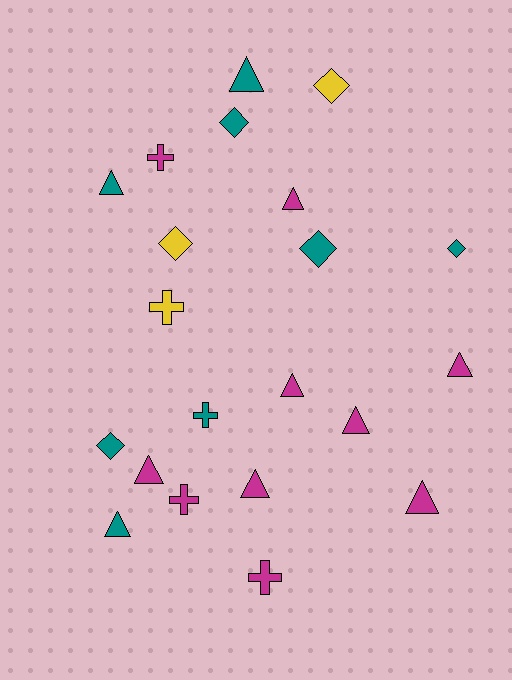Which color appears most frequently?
Magenta, with 10 objects.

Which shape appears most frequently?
Triangle, with 10 objects.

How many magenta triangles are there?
There are 7 magenta triangles.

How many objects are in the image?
There are 21 objects.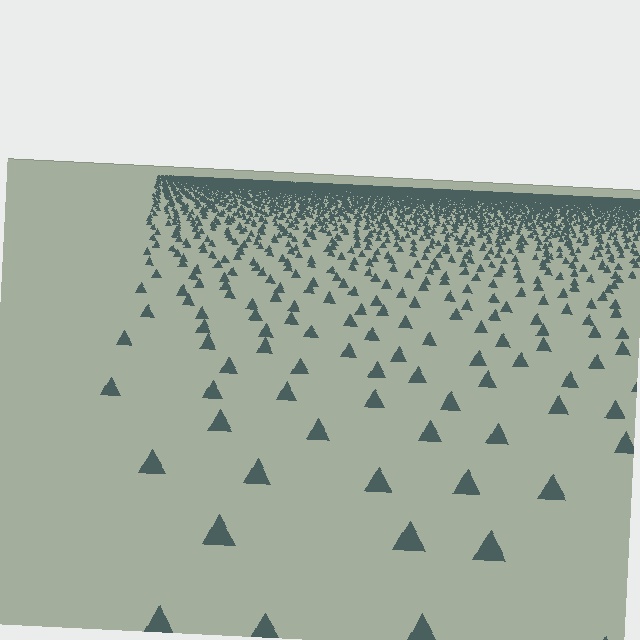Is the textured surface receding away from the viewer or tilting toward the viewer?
The surface is receding away from the viewer. Texture elements get smaller and denser toward the top.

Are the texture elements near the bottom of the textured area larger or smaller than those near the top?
Larger. Near the bottom, elements are closer to the viewer and appear at a bigger on-screen size.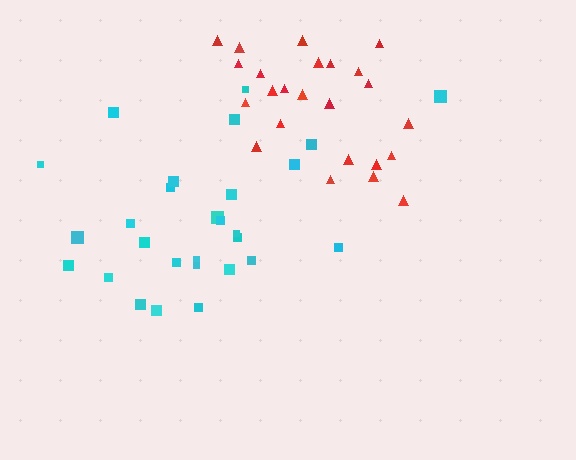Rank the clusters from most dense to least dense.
cyan, red.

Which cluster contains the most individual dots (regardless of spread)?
Cyan (29).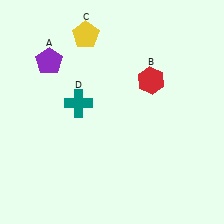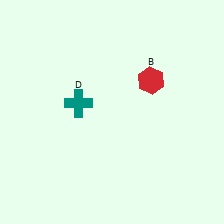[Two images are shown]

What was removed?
The purple pentagon (A), the yellow pentagon (C) were removed in Image 2.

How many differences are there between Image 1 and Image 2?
There are 2 differences between the two images.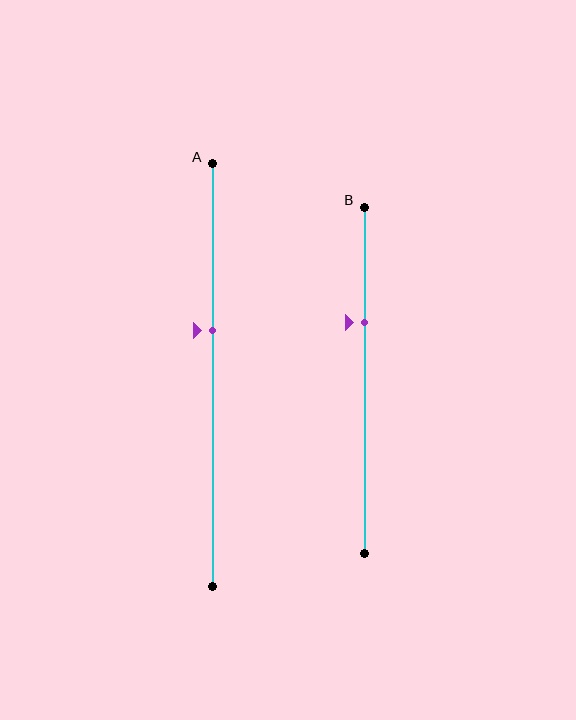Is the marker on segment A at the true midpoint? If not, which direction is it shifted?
No, the marker on segment A is shifted upward by about 11% of the segment length.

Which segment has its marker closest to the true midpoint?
Segment A has its marker closest to the true midpoint.